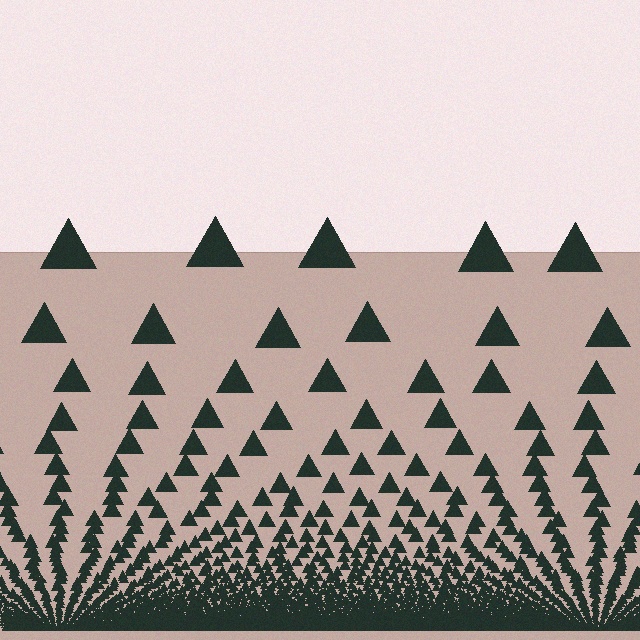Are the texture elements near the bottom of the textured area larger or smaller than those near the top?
Smaller. The gradient is inverted — elements near the bottom are smaller and denser.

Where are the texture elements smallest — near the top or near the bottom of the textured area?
Near the bottom.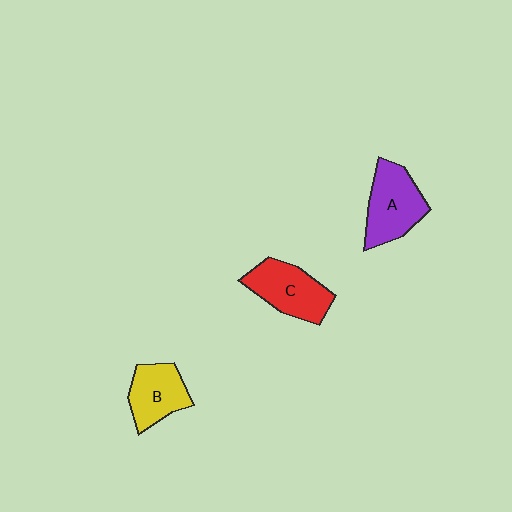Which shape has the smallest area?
Shape B (yellow).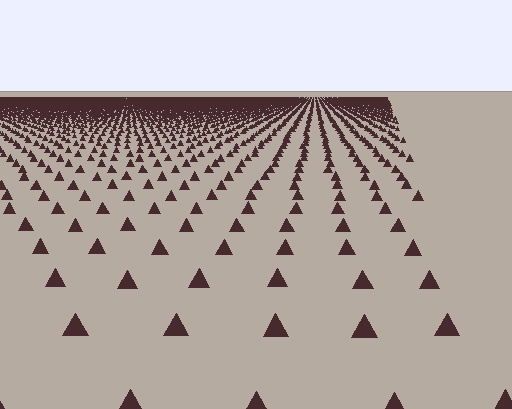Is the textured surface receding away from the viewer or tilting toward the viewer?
The surface is receding away from the viewer. Texture elements get smaller and denser toward the top.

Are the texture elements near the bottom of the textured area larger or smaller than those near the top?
Larger. Near the bottom, elements are closer to the viewer and appear at a bigger on-screen size.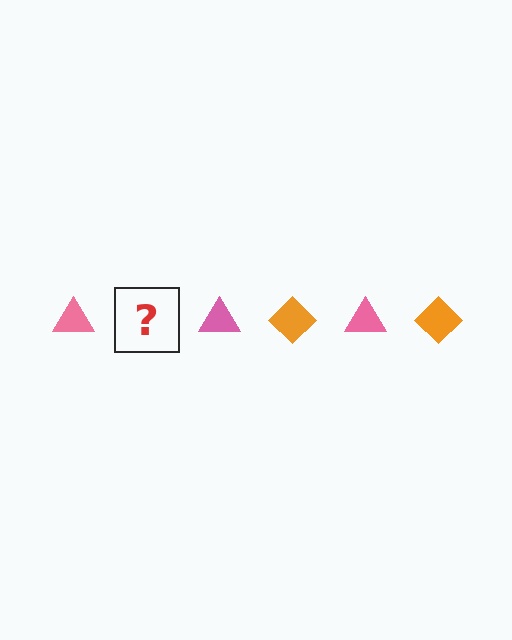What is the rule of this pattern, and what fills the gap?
The rule is that the pattern alternates between pink triangle and orange diamond. The gap should be filled with an orange diamond.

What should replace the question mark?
The question mark should be replaced with an orange diamond.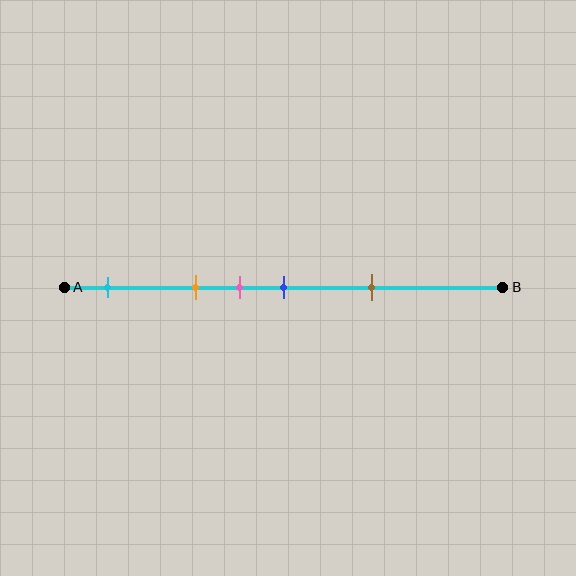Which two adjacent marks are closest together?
The pink and blue marks are the closest adjacent pair.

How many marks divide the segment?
There are 5 marks dividing the segment.